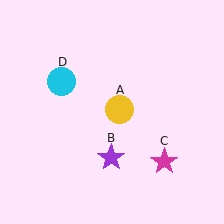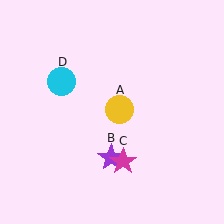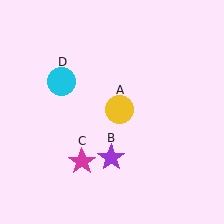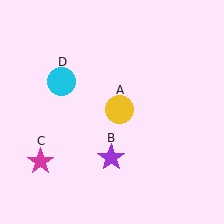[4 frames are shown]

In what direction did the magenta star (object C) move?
The magenta star (object C) moved left.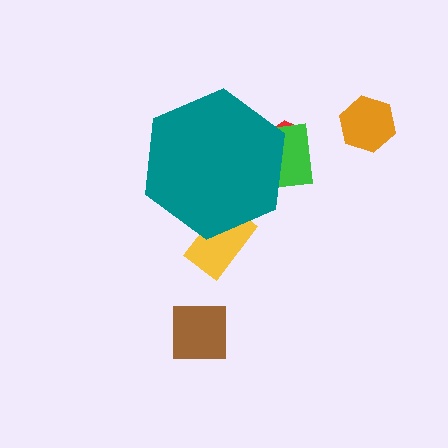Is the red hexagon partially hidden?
Yes, the red hexagon is partially hidden behind the teal hexagon.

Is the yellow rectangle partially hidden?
Yes, the yellow rectangle is partially hidden behind the teal hexagon.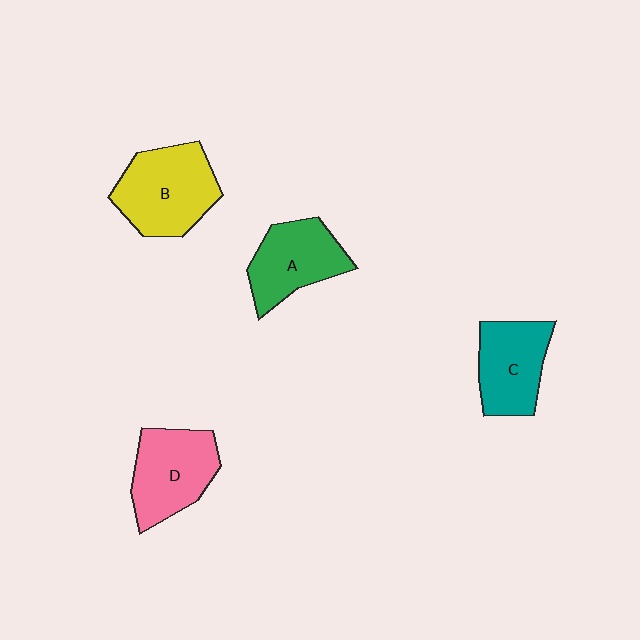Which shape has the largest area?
Shape B (yellow).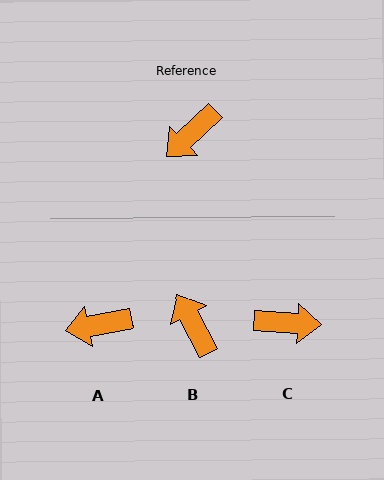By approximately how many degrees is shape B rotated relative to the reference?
Approximately 106 degrees clockwise.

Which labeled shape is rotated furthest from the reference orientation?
C, about 133 degrees away.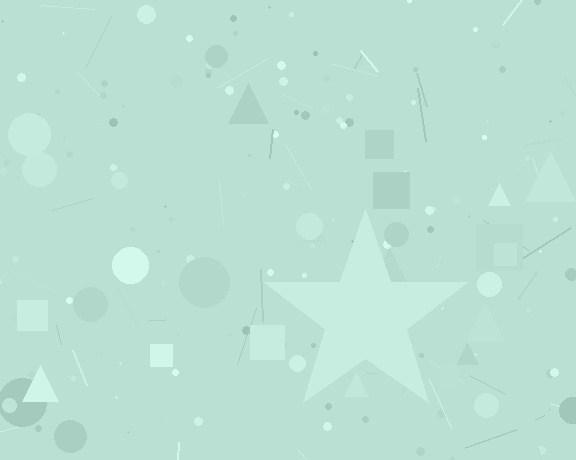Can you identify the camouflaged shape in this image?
The camouflaged shape is a star.